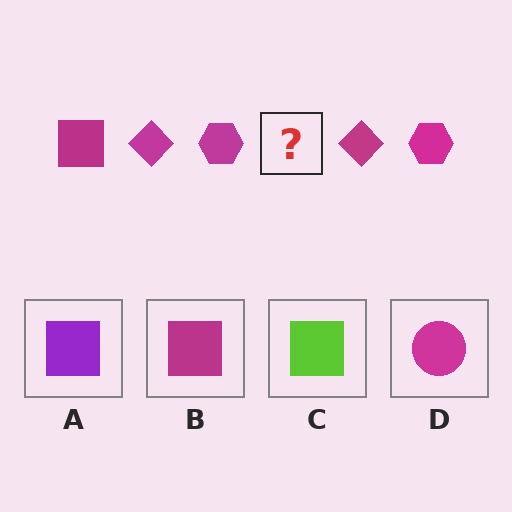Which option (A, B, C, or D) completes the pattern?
B.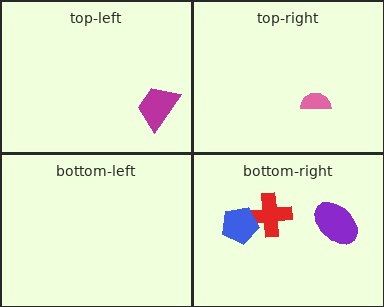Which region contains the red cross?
The bottom-right region.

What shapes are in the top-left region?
The magenta trapezoid.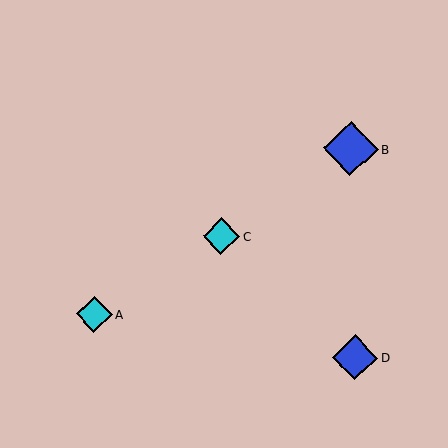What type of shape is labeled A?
Shape A is a cyan diamond.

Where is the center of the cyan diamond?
The center of the cyan diamond is at (94, 314).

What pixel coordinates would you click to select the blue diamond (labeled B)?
Click at (351, 149) to select the blue diamond B.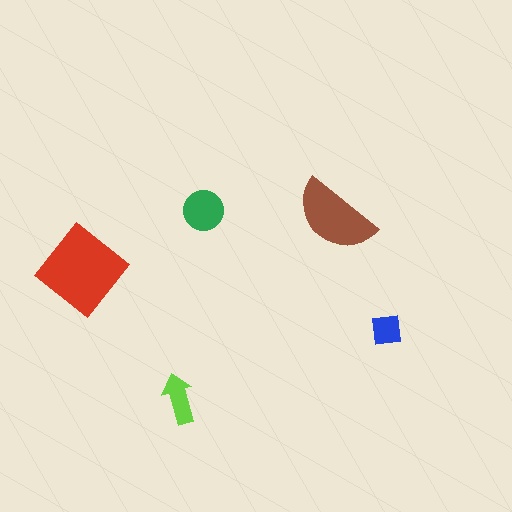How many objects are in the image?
There are 5 objects in the image.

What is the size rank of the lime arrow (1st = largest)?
4th.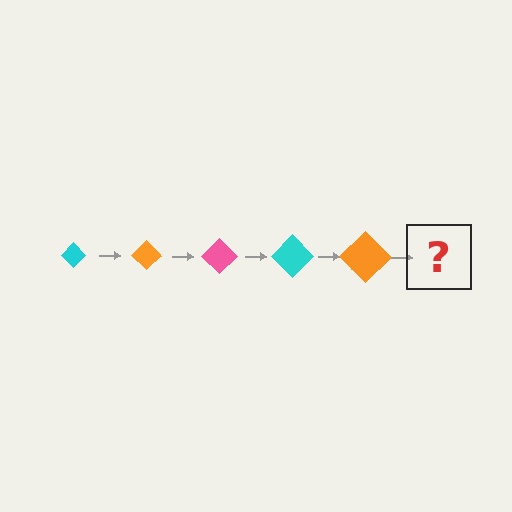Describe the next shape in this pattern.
It should be a pink diamond, larger than the previous one.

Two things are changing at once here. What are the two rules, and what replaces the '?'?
The two rules are that the diamond grows larger each step and the color cycles through cyan, orange, and pink. The '?' should be a pink diamond, larger than the previous one.